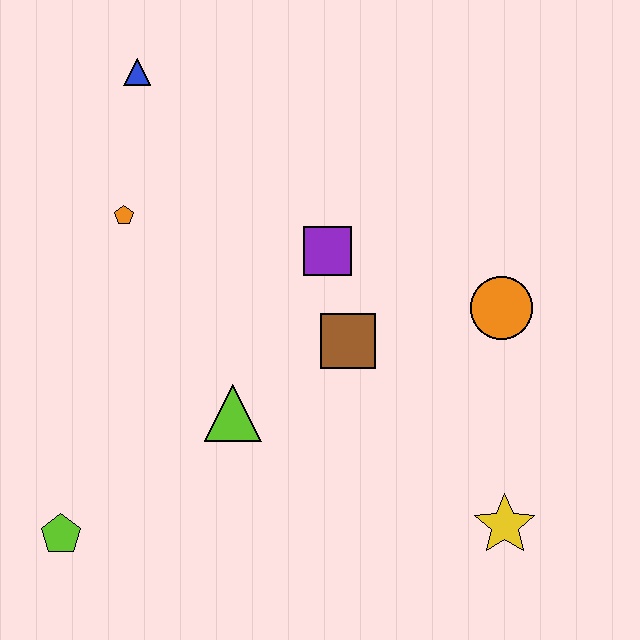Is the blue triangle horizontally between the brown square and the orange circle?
No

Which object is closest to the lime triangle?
The brown square is closest to the lime triangle.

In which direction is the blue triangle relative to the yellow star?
The blue triangle is above the yellow star.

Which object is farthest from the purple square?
The lime pentagon is farthest from the purple square.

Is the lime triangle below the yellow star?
No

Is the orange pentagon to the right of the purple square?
No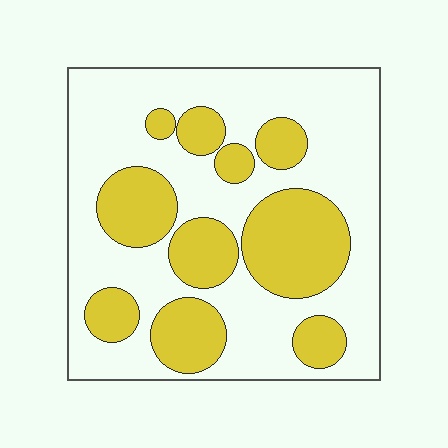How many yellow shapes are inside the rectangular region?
10.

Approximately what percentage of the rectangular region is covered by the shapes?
Approximately 35%.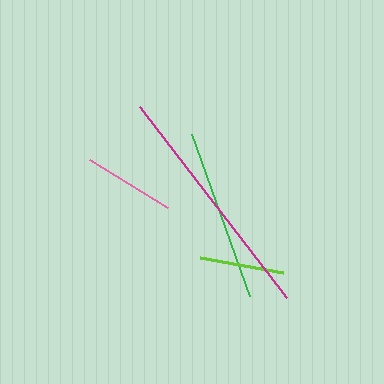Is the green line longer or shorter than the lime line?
The green line is longer than the lime line.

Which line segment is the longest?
The magenta line is the longest at approximately 242 pixels.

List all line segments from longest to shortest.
From longest to shortest: magenta, green, pink, lime.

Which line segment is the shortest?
The lime line is the shortest at approximately 84 pixels.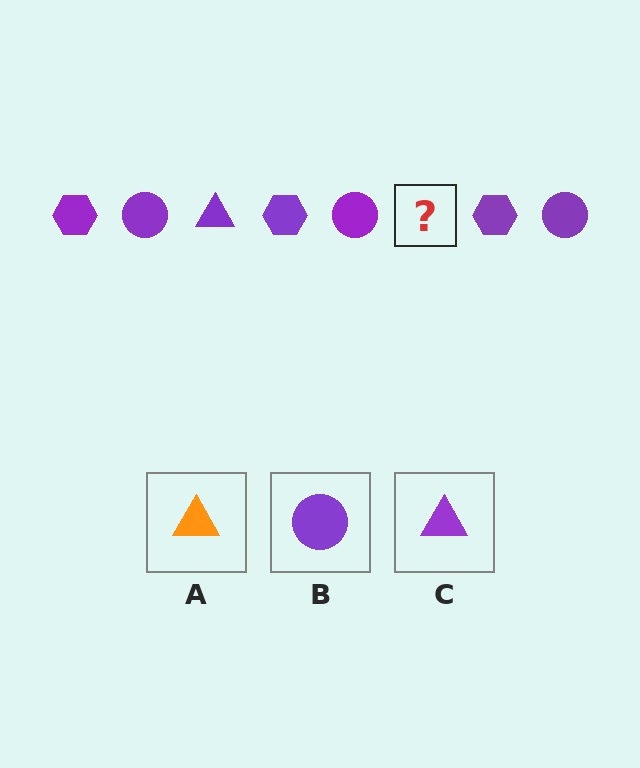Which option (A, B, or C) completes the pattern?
C.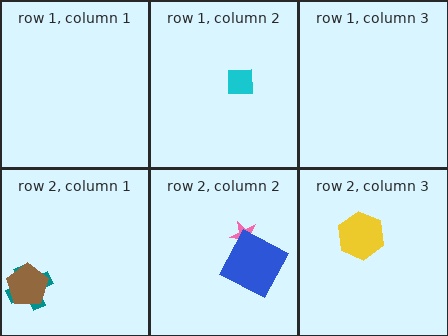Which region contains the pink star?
The row 2, column 2 region.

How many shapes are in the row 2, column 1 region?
2.